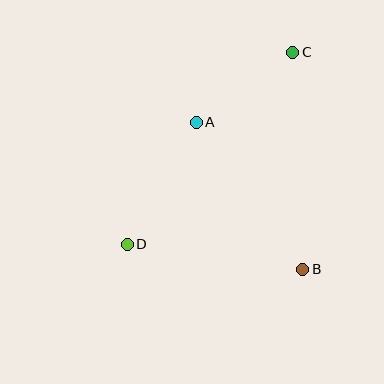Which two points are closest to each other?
Points A and C are closest to each other.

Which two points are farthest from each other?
Points C and D are farthest from each other.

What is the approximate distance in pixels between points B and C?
The distance between B and C is approximately 217 pixels.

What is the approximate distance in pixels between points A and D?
The distance between A and D is approximately 140 pixels.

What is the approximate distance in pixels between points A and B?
The distance between A and B is approximately 181 pixels.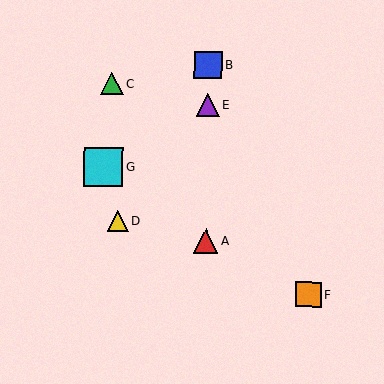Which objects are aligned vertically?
Objects A, B, E are aligned vertically.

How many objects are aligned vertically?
3 objects (A, B, E) are aligned vertically.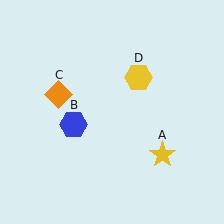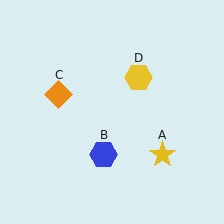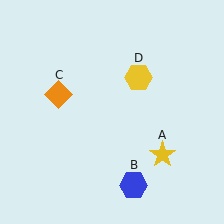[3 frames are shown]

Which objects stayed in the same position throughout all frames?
Yellow star (object A) and orange diamond (object C) and yellow hexagon (object D) remained stationary.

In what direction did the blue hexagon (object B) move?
The blue hexagon (object B) moved down and to the right.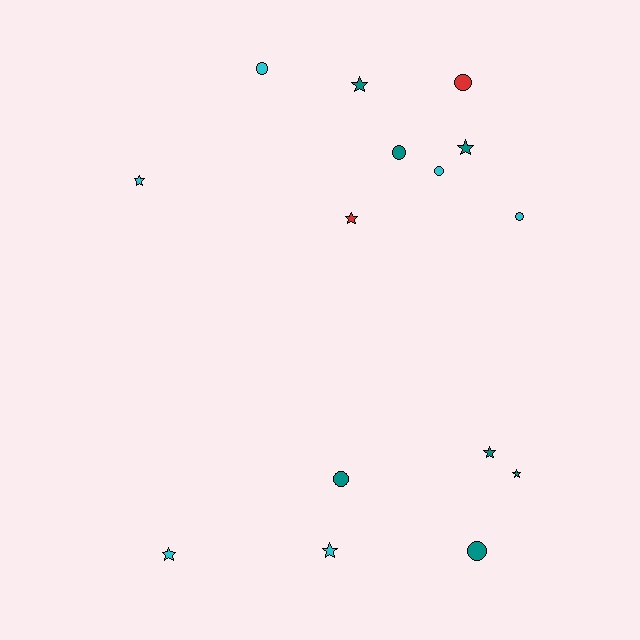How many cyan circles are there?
There are 3 cyan circles.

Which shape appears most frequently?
Star, with 8 objects.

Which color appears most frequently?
Teal, with 7 objects.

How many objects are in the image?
There are 15 objects.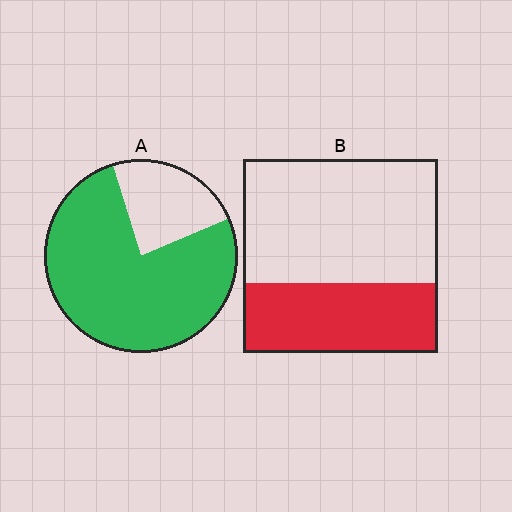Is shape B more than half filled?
No.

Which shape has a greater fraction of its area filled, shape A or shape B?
Shape A.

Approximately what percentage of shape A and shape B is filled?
A is approximately 75% and B is approximately 35%.